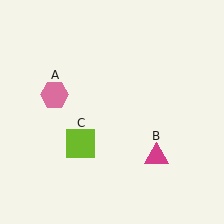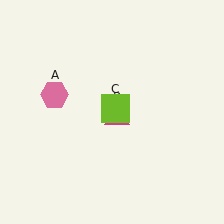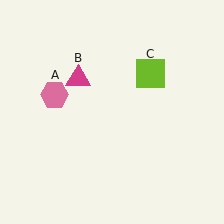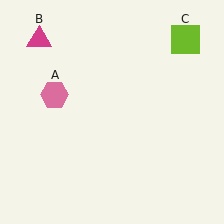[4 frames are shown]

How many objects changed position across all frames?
2 objects changed position: magenta triangle (object B), lime square (object C).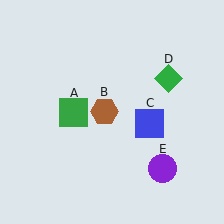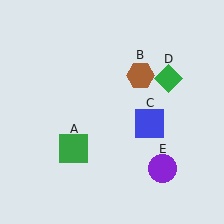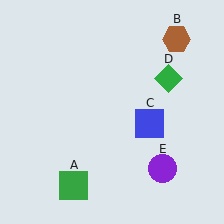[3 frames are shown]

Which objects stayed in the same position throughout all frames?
Blue square (object C) and green diamond (object D) and purple circle (object E) remained stationary.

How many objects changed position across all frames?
2 objects changed position: green square (object A), brown hexagon (object B).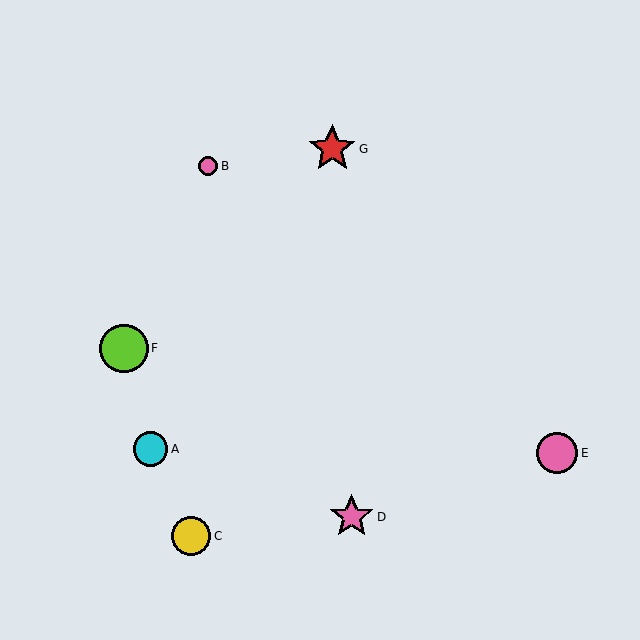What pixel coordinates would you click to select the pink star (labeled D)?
Click at (352, 517) to select the pink star D.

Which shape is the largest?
The lime circle (labeled F) is the largest.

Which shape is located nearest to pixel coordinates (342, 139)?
The red star (labeled G) at (332, 149) is nearest to that location.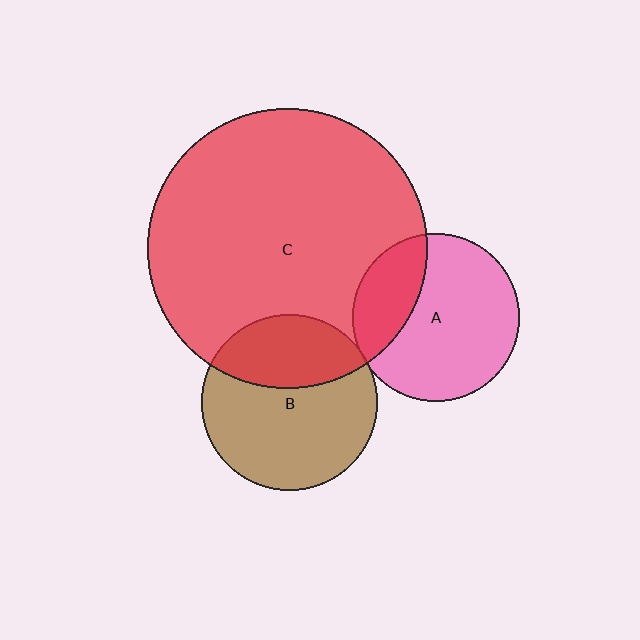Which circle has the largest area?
Circle C (red).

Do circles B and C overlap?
Yes.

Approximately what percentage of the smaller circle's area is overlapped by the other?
Approximately 35%.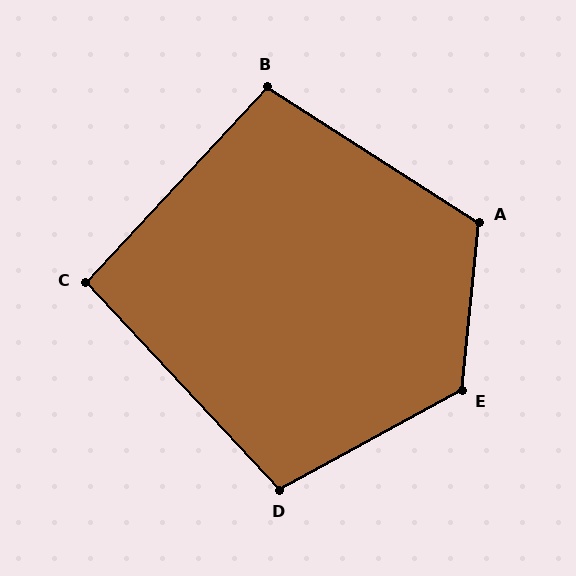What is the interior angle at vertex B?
Approximately 100 degrees (obtuse).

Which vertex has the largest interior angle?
E, at approximately 124 degrees.